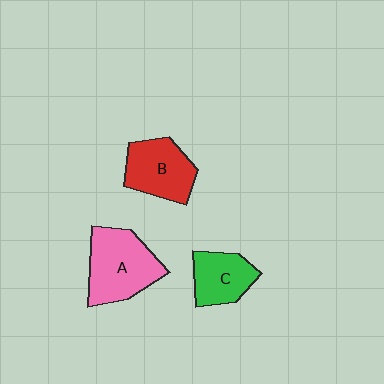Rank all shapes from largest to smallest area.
From largest to smallest: A (pink), B (red), C (green).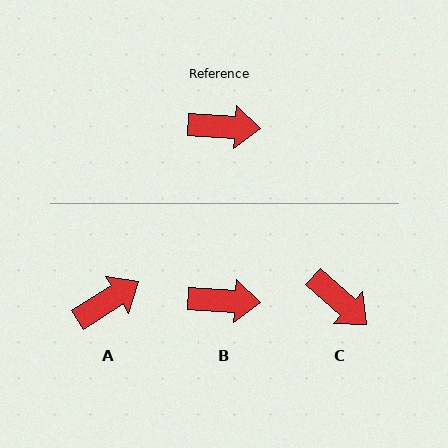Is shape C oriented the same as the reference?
No, it is off by about 39 degrees.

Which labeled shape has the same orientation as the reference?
B.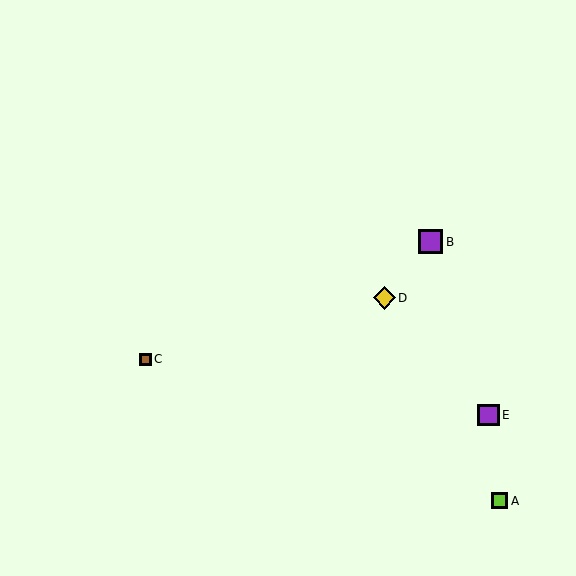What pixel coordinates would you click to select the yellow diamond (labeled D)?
Click at (384, 298) to select the yellow diamond D.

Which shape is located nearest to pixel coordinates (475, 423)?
The purple square (labeled E) at (488, 415) is nearest to that location.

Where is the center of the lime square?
The center of the lime square is at (499, 501).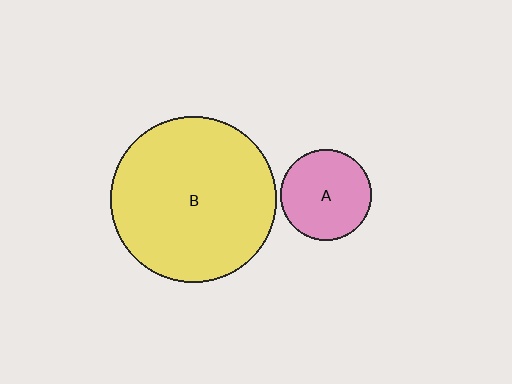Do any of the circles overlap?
No, none of the circles overlap.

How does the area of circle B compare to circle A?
Approximately 3.4 times.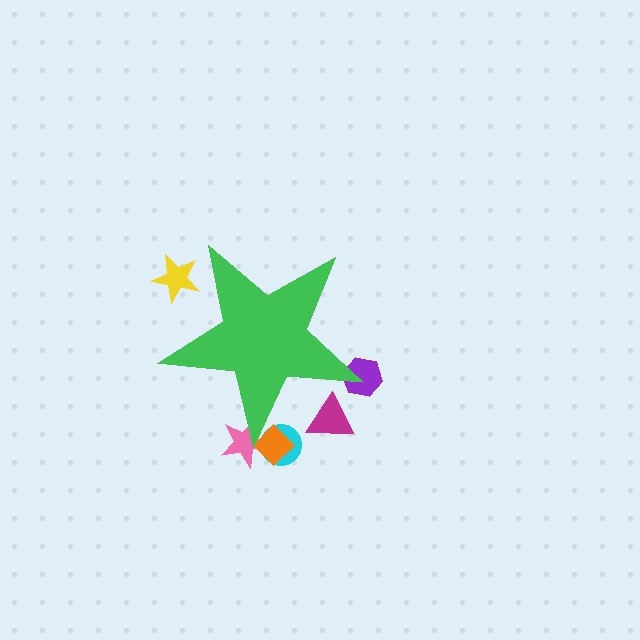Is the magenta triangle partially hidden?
Yes, the magenta triangle is partially hidden behind the green star.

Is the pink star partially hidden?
Yes, the pink star is partially hidden behind the green star.